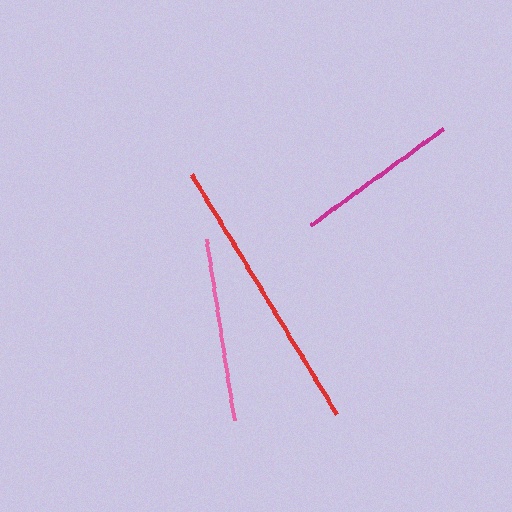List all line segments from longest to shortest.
From longest to shortest: red, pink, magenta.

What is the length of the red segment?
The red segment is approximately 280 pixels long.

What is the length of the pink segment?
The pink segment is approximately 184 pixels long.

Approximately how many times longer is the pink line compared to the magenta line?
The pink line is approximately 1.1 times the length of the magenta line.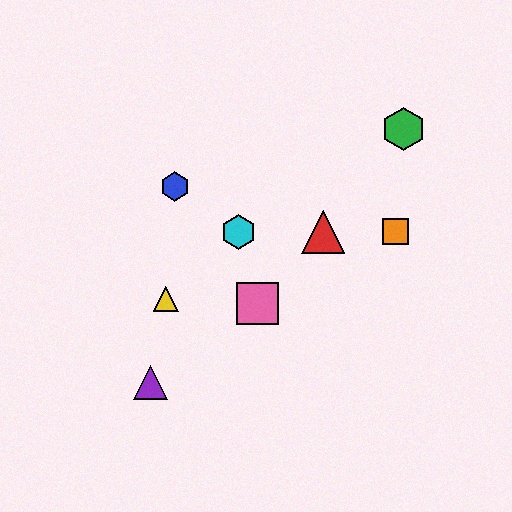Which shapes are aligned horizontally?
The red triangle, the orange square, the cyan hexagon are aligned horizontally.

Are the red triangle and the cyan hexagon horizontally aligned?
Yes, both are at y≈232.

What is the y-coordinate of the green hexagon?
The green hexagon is at y≈129.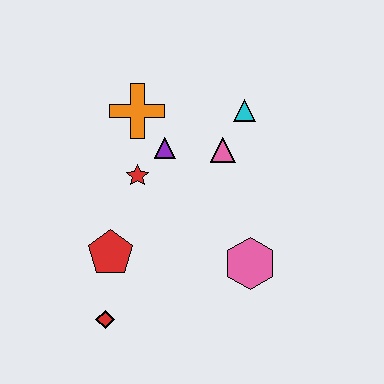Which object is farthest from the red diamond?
The cyan triangle is farthest from the red diamond.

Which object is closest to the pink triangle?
The cyan triangle is closest to the pink triangle.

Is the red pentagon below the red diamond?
No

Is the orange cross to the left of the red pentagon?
No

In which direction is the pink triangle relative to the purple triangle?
The pink triangle is to the right of the purple triangle.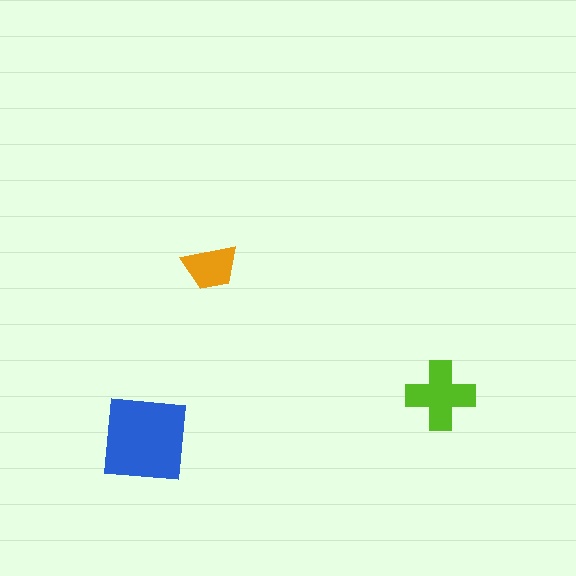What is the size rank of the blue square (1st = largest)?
1st.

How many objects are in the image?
There are 3 objects in the image.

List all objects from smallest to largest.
The orange trapezoid, the lime cross, the blue square.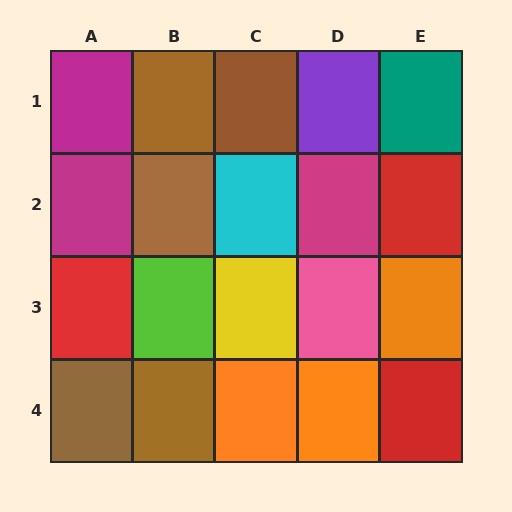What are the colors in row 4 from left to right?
Brown, brown, orange, orange, red.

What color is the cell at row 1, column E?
Teal.